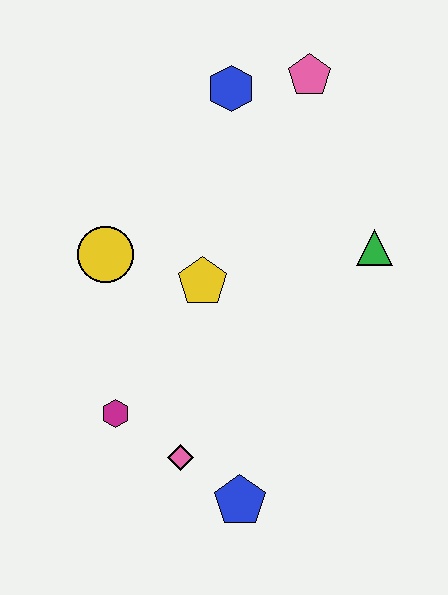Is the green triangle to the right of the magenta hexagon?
Yes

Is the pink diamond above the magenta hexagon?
No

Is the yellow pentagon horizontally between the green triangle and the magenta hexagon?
Yes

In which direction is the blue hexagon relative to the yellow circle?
The blue hexagon is above the yellow circle.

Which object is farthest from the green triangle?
The magenta hexagon is farthest from the green triangle.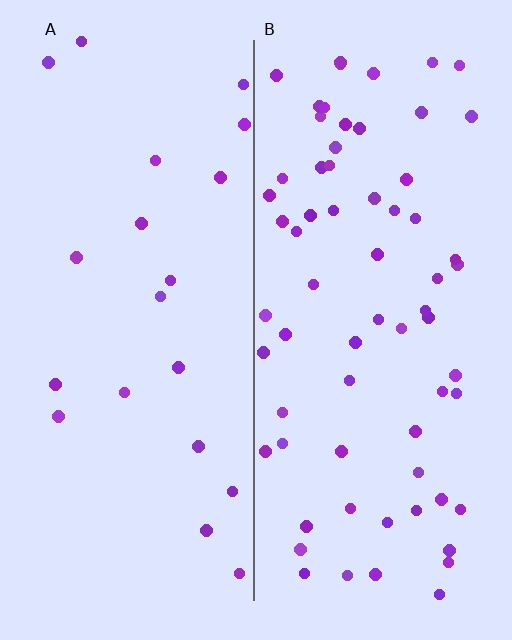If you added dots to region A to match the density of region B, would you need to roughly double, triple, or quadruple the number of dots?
Approximately triple.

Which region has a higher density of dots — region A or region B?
B (the right).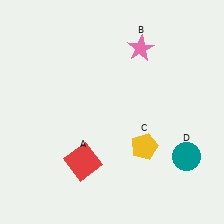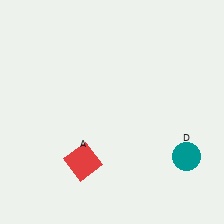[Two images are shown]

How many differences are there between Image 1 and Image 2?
There are 2 differences between the two images.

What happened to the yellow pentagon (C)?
The yellow pentagon (C) was removed in Image 2. It was in the bottom-right area of Image 1.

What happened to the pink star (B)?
The pink star (B) was removed in Image 2. It was in the top-right area of Image 1.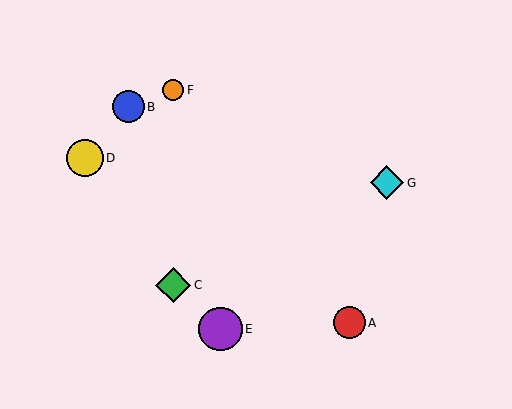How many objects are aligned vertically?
2 objects (C, F) are aligned vertically.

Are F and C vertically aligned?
Yes, both are at x≈173.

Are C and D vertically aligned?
No, C is at x≈173 and D is at x≈85.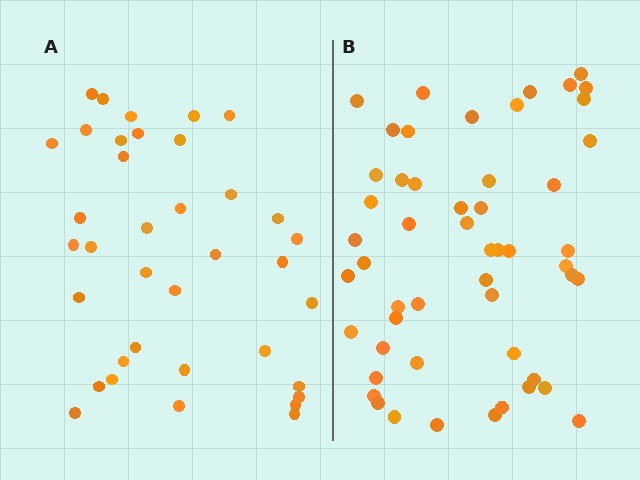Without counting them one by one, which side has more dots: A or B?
Region B (the right region) has more dots.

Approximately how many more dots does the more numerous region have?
Region B has approximately 15 more dots than region A.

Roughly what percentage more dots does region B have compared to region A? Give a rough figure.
About 40% more.